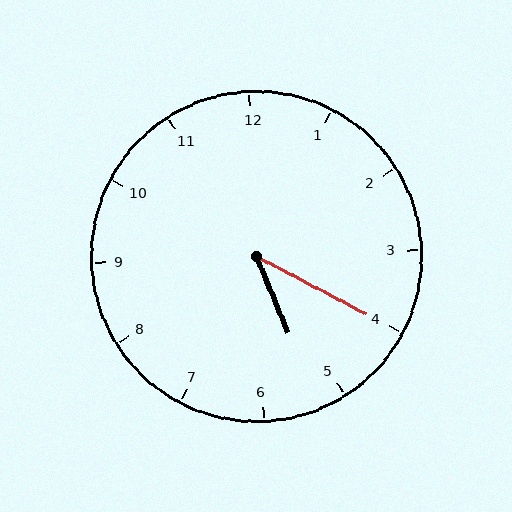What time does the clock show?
5:20.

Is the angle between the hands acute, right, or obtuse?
It is acute.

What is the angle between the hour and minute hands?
Approximately 40 degrees.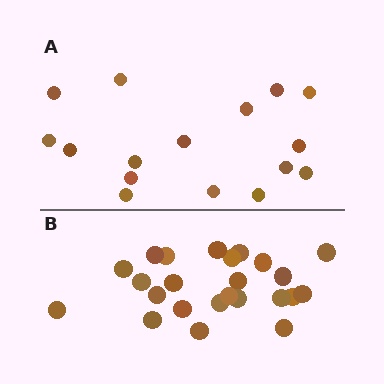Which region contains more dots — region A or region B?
Region B (the bottom region) has more dots.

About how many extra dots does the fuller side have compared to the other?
Region B has roughly 8 or so more dots than region A.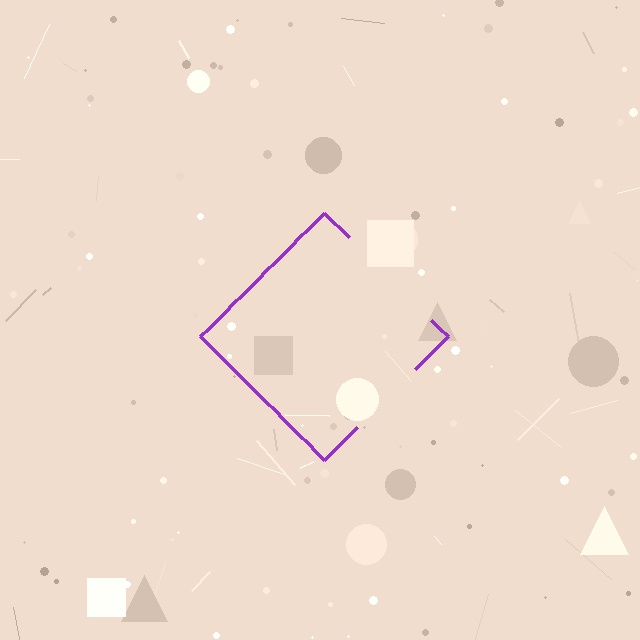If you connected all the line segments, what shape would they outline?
They would outline a diamond.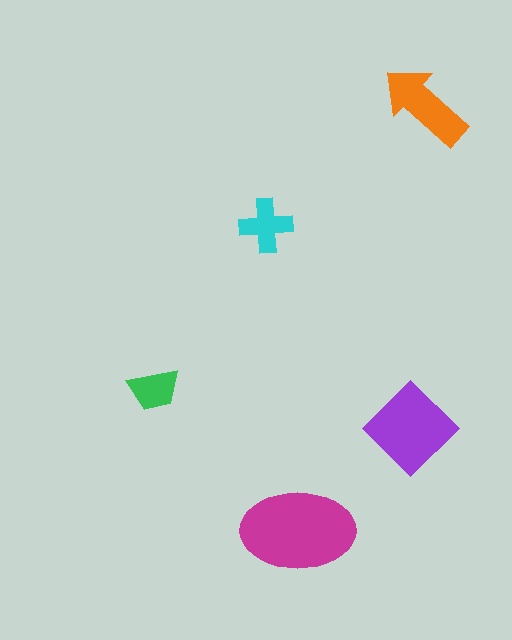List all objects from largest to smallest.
The magenta ellipse, the purple diamond, the orange arrow, the cyan cross, the green trapezoid.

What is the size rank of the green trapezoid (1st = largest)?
5th.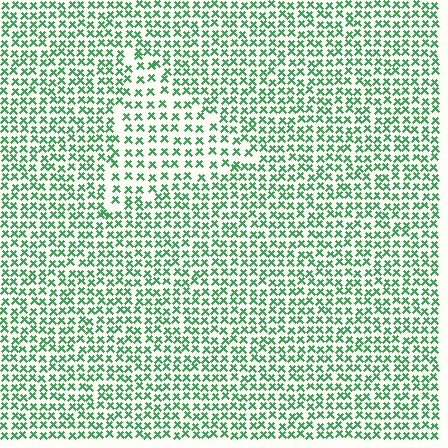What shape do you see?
I see a triangle.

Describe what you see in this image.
The image contains small green elements arranged at two different densities. A triangle-shaped region is visible where the elements are less densely packed than the surrounding area.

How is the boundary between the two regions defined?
The boundary is defined by a change in element density (approximately 1.6x ratio). All elements are the same color, size, and shape.